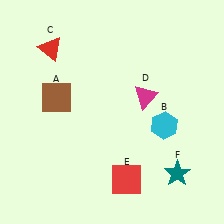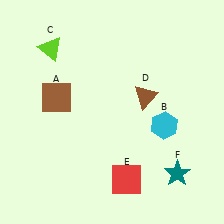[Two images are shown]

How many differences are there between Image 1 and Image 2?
There are 2 differences between the two images.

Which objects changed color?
C changed from red to lime. D changed from magenta to brown.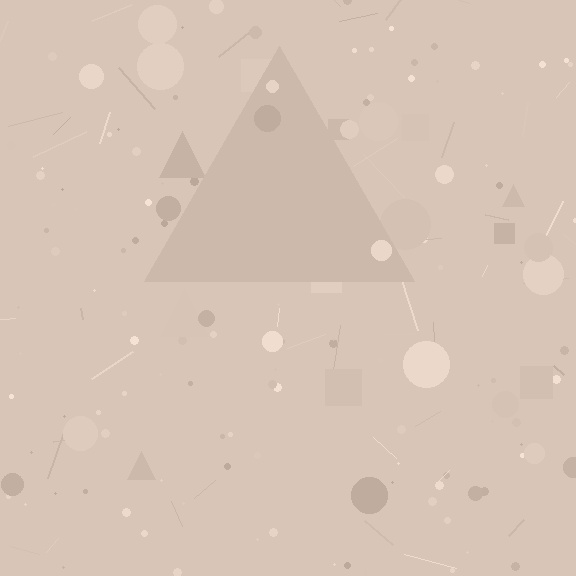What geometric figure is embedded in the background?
A triangle is embedded in the background.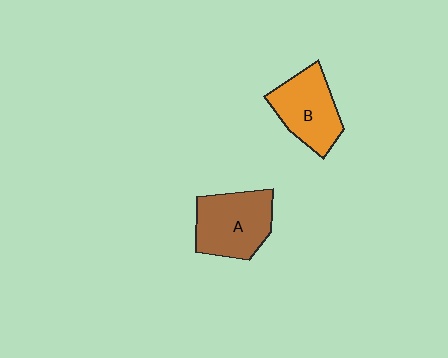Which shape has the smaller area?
Shape B (orange).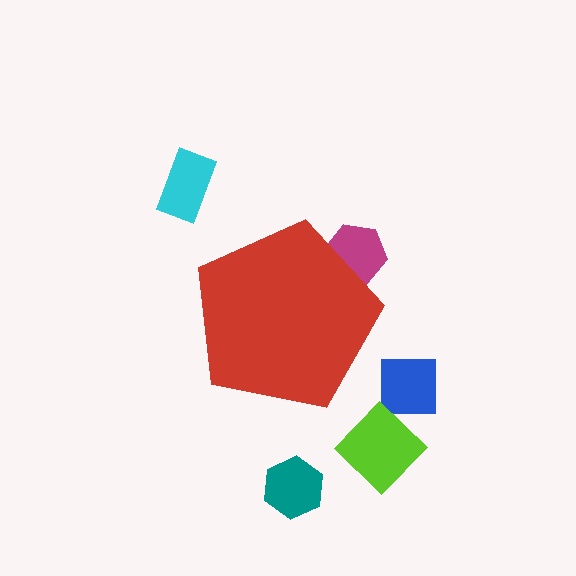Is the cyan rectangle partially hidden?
No, the cyan rectangle is fully visible.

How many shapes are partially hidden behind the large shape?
1 shape is partially hidden.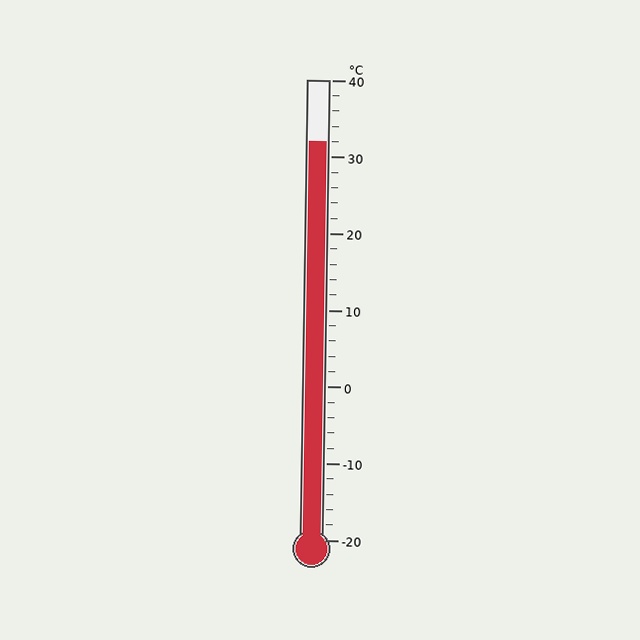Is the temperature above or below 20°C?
The temperature is above 20°C.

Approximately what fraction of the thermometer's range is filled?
The thermometer is filled to approximately 85% of its range.